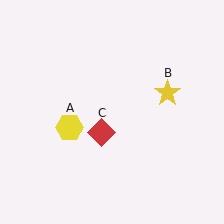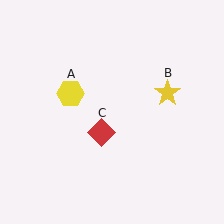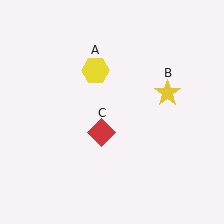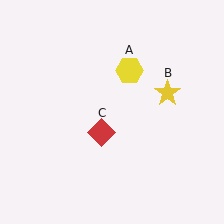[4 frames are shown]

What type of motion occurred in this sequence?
The yellow hexagon (object A) rotated clockwise around the center of the scene.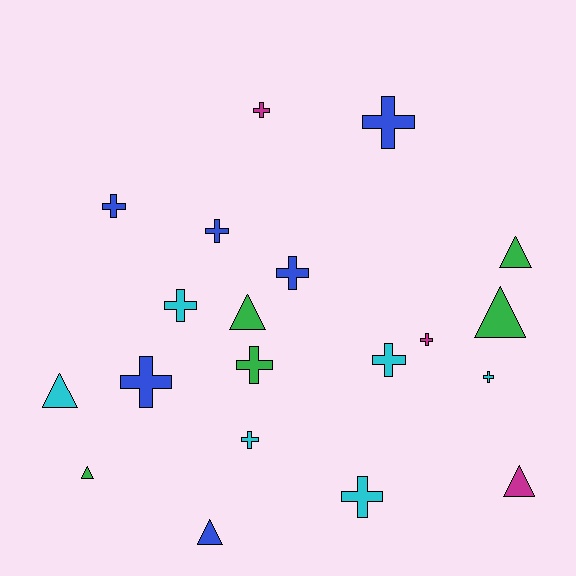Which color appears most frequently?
Blue, with 6 objects.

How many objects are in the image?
There are 20 objects.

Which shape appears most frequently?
Cross, with 13 objects.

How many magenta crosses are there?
There are 2 magenta crosses.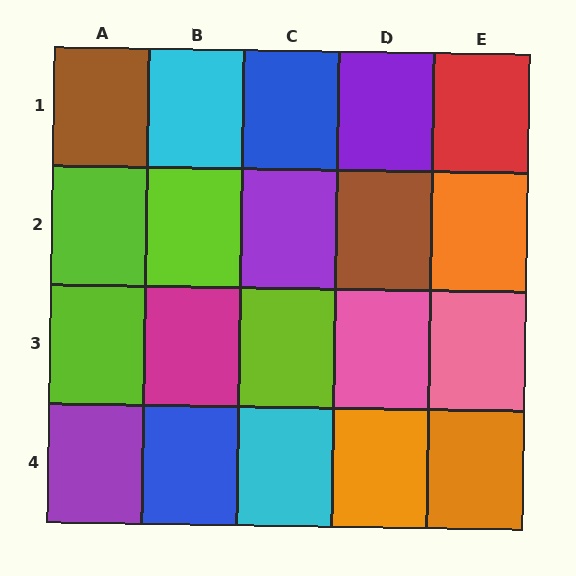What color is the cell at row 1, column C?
Blue.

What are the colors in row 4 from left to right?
Purple, blue, cyan, orange, orange.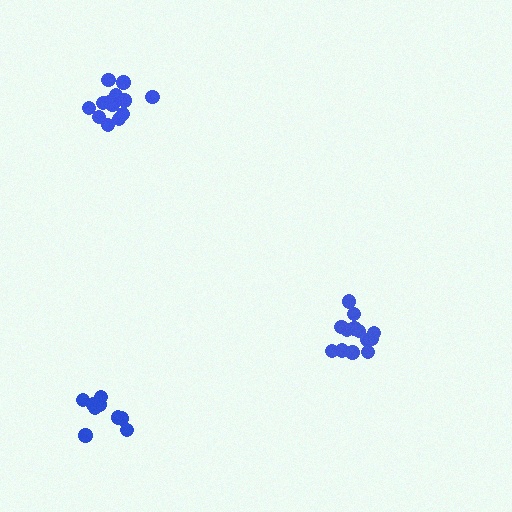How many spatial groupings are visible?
There are 3 spatial groupings.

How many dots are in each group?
Group 1: 13 dots, Group 2: 13 dots, Group 3: 9 dots (35 total).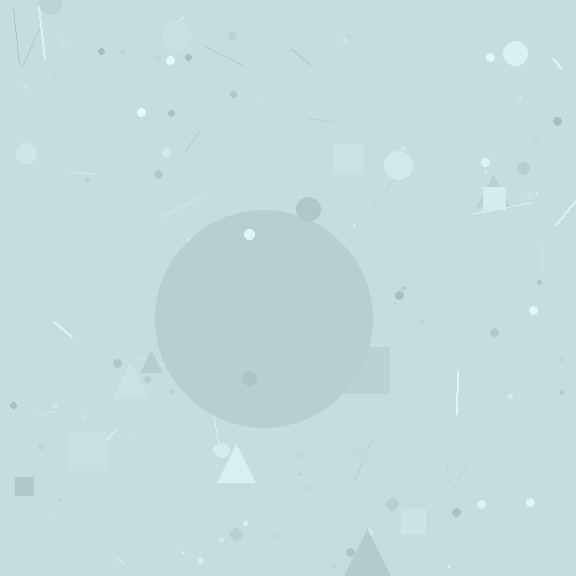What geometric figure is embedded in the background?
A circle is embedded in the background.